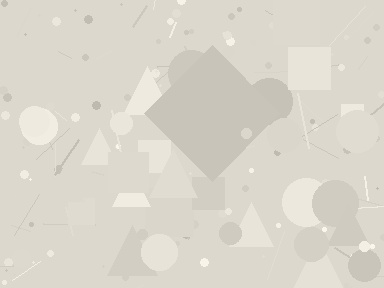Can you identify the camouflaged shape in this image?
The camouflaged shape is a diamond.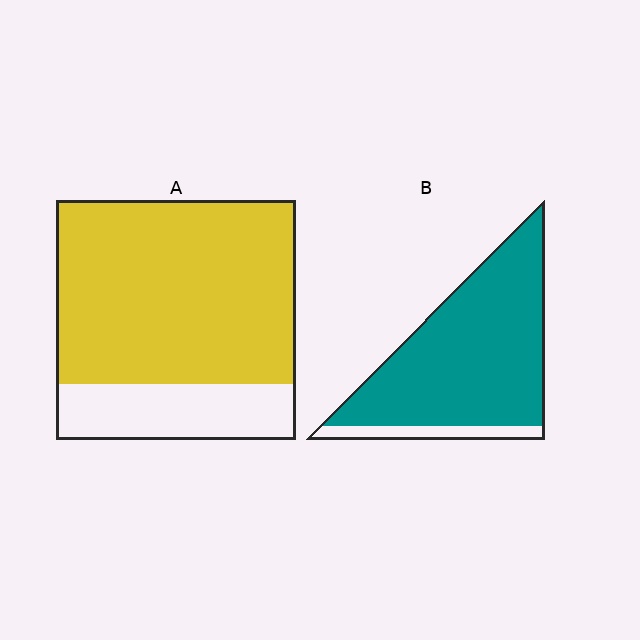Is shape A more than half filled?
Yes.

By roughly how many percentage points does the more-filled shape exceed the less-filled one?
By roughly 10 percentage points (B over A).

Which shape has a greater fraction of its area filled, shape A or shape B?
Shape B.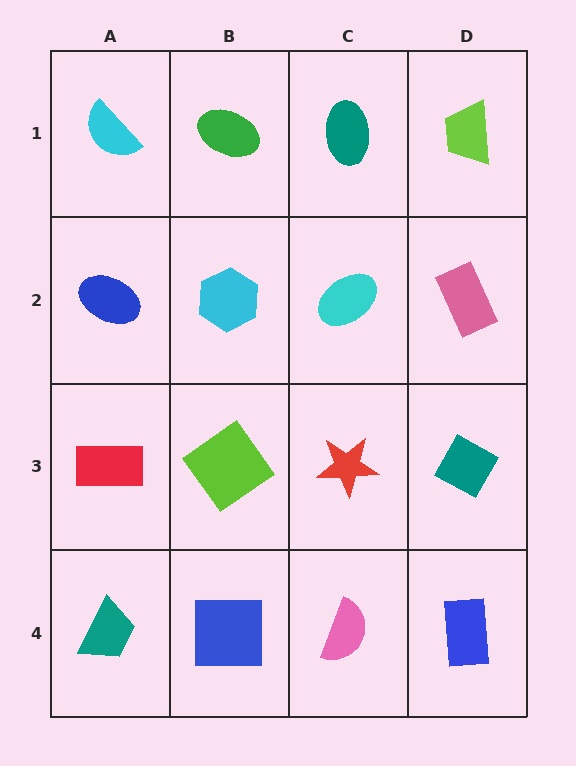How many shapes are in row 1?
4 shapes.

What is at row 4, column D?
A blue rectangle.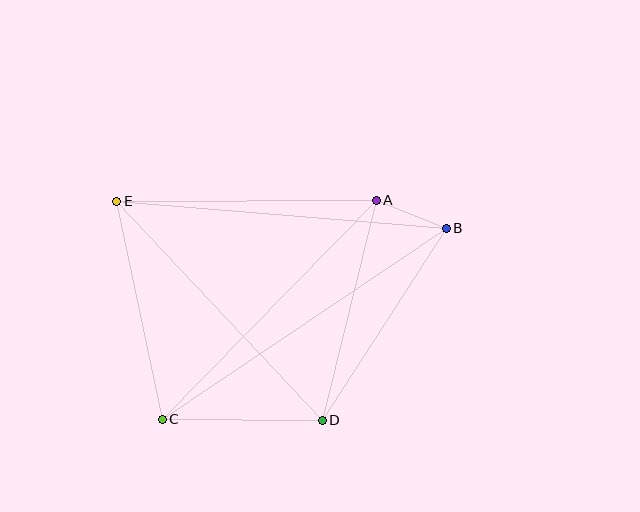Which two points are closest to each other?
Points A and B are closest to each other.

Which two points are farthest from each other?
Points B and C are farthest from each other.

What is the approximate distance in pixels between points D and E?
The distance between D and E is approximately 301 pixels.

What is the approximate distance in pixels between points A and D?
The distance between A and D is approximately 227 pixels.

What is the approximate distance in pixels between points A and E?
The distance between A and E is approximately 259 pixels.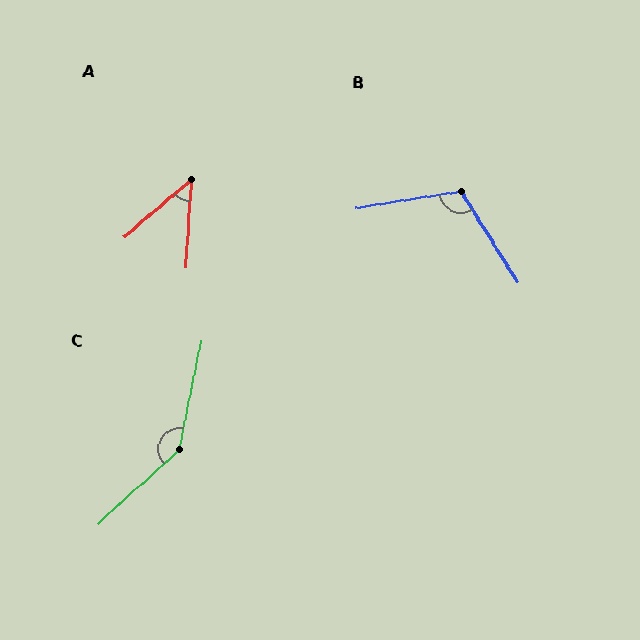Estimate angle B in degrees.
Approximately 113 degrees.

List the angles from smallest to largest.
A (46°), B (113°), C (144°).